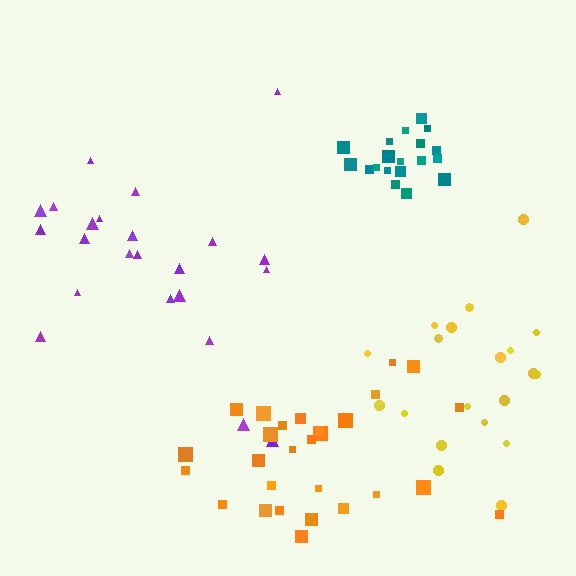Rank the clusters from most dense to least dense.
teal, orange, purple, yellow.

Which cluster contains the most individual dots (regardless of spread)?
Orange (28).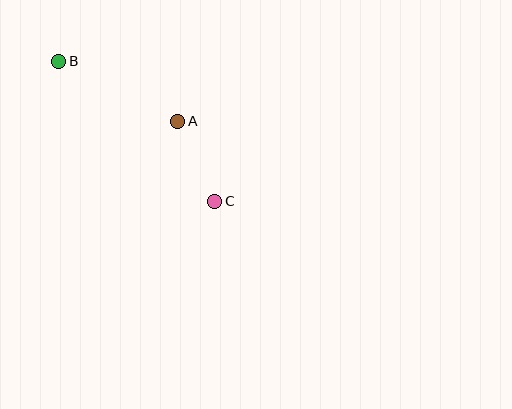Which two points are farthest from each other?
Points B and C are farthest from each other.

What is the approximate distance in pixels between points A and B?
The distance between A and B is approximately 133 pixels.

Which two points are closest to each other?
Points A and C are closest to each other.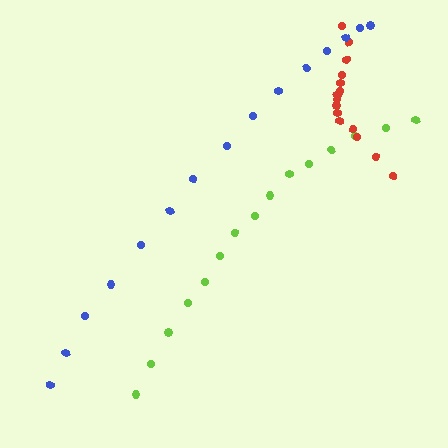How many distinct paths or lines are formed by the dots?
There are 3 distinct paths.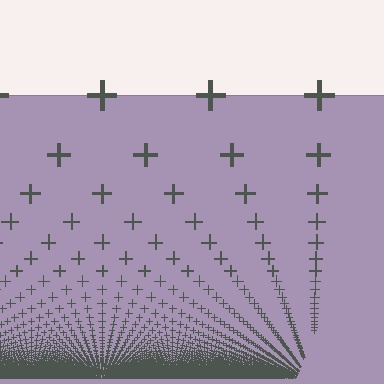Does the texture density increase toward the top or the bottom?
Density increases toward the bottom.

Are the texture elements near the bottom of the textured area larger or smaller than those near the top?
Smaller. The gradient is inverted — elements near the bottom are smaller and denser.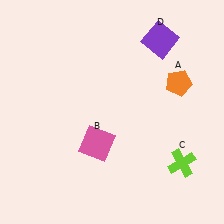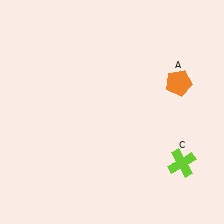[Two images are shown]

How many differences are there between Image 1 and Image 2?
There are 2 differences between the two images.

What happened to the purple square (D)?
The purple square (D) was removed in Image 2. It was in the top-right area of Image 1.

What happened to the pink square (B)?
The pink square (B) was removed in Image 2. It was in the bottom-left area of Image 1.